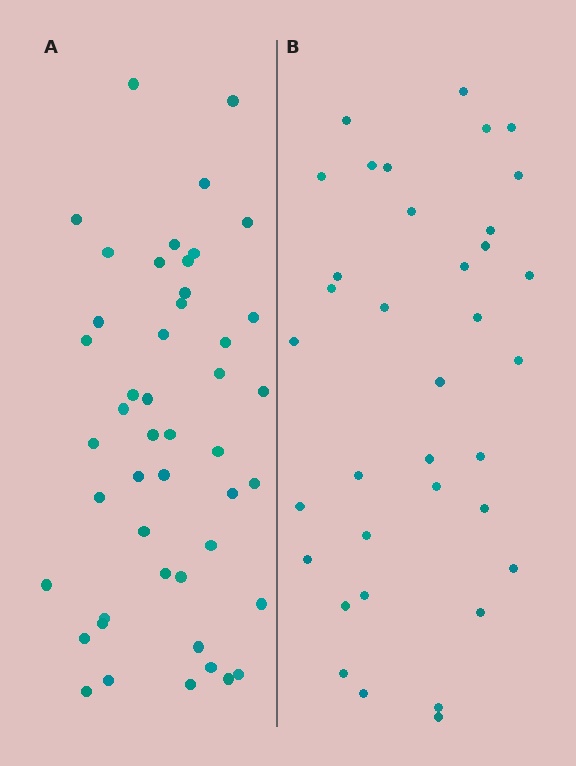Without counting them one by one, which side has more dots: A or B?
Region A (the left region) has more dots.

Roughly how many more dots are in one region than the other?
Region A has roughly 12 or so more dots than region B.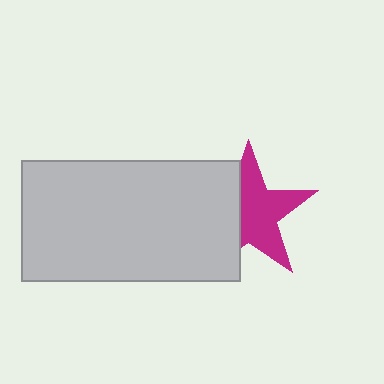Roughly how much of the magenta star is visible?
About half of it is visible (roughly 61%).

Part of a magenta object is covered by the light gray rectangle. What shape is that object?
It is a star.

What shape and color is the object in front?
The object in front is a light gray rectangle.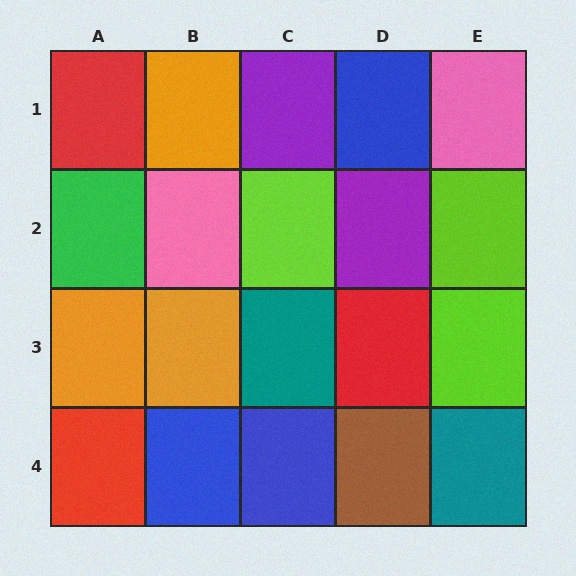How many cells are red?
3 cells are red.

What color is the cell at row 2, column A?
Green.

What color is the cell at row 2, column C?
Lime.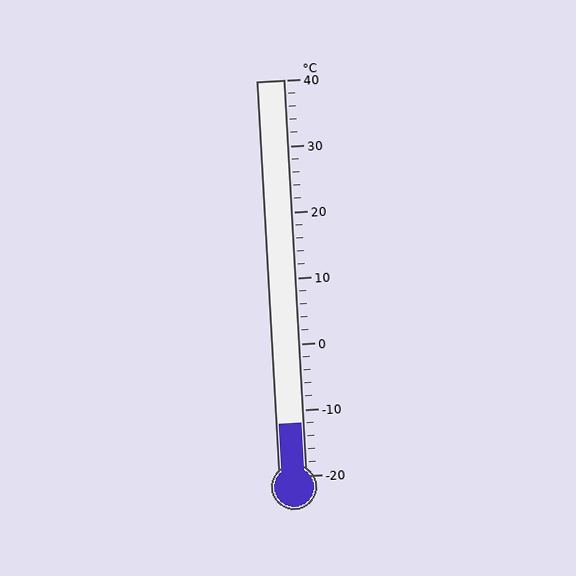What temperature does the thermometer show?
The thermometer shows approximately -12°C.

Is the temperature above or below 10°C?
The temperature is below 10°C.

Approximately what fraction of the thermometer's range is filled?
The thermometer is filled to approximately 15% of its range.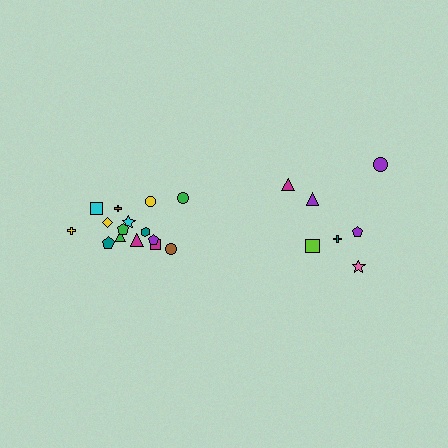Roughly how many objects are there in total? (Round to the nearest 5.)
Roughly 20 objects in total.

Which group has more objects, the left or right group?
The left group.